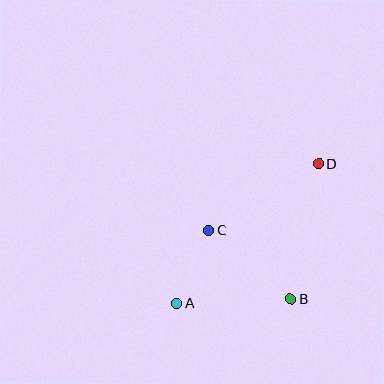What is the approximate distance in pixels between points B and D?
The distance between B and D is approximately 138 pixels.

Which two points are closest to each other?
Points A and C are closest to each other.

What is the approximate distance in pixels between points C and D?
The distance between C and D is approximately 128 pixels.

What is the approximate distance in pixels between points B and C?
The distance between B and C is approximately 107 pixels.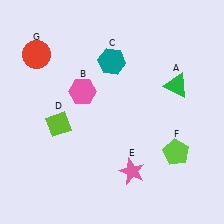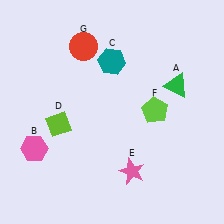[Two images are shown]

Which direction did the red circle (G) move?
The red circle (G) moved right.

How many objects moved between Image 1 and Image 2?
3 objects moved between the two images.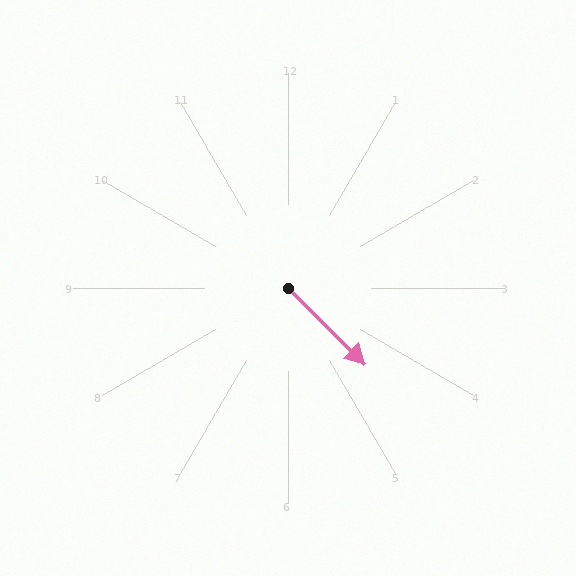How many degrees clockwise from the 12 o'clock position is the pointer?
Approximately 135 degrees.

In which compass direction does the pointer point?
Southeast.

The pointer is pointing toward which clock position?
Roughly 4 o'clock.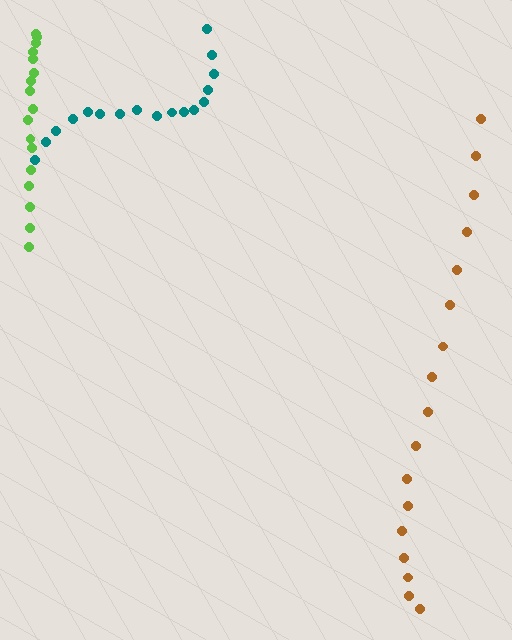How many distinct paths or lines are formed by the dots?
There are 3 distinct paths.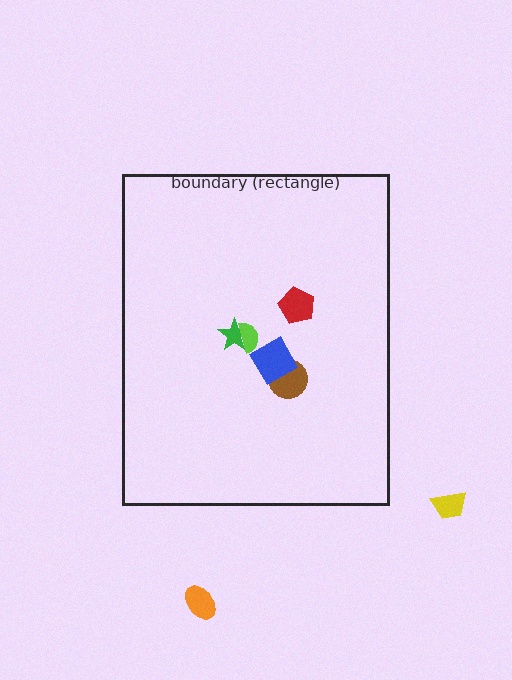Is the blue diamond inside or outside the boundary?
Inside.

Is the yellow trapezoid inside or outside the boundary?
Outside.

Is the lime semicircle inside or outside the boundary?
Inside.